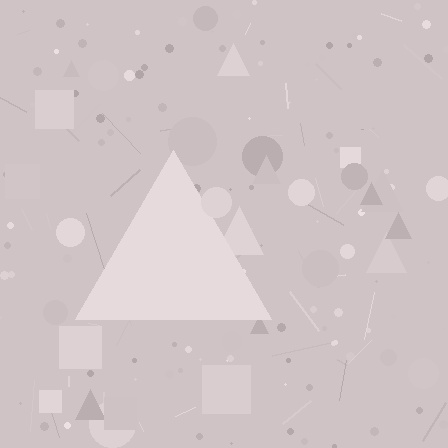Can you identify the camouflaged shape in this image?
The camouflaged shape is a triangle.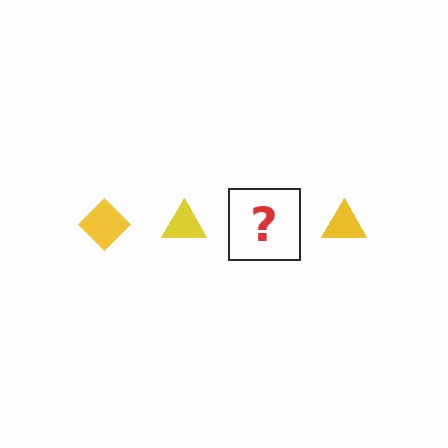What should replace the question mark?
The question mark should be replaced with a yellow diamond.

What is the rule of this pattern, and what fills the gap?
The rule is that the pattern cycles through diamond, triangle shapes in yellow. The gap should be filled with a yellow diamond.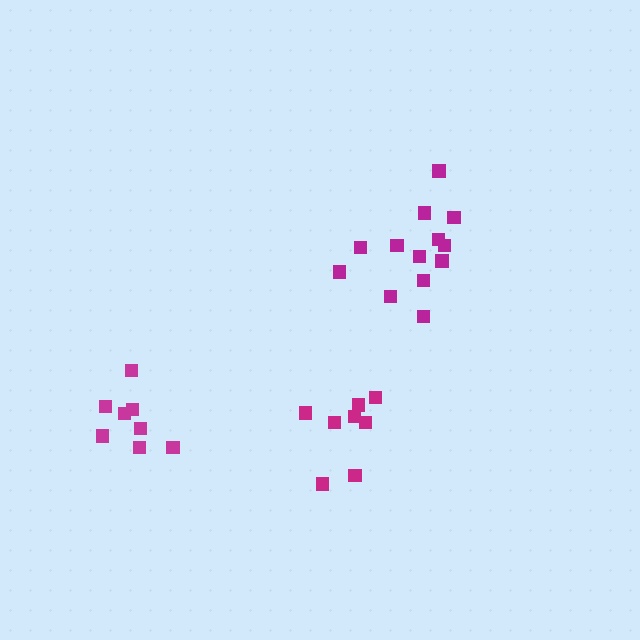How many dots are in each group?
Group 1: 13 dots, Group 2: 8 dots, Group 3: 8 dots (29 total).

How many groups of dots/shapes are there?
There are 3 groups.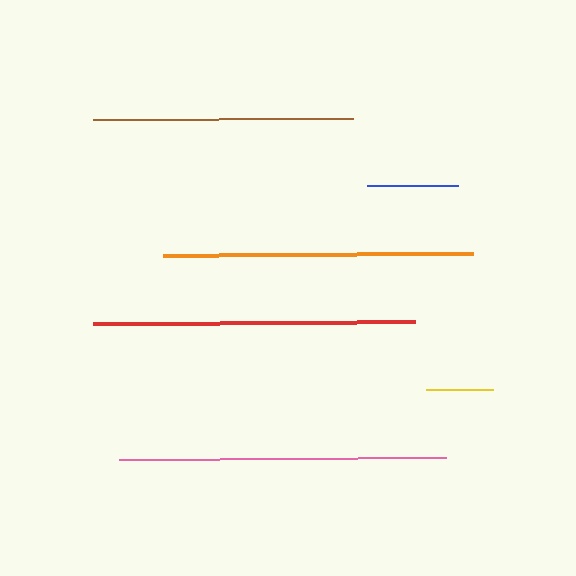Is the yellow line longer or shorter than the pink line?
The pink line is longer than the yellow line.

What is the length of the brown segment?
The brown segment is approximately 260 pixels long.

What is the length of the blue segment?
The blue segment is approximately 91 pixels long.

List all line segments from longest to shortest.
From longest to shortest: pink, red, orange, brown, blue, yellow.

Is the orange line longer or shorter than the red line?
The red line is longer than the orange line.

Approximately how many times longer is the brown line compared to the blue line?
The brown line is approximately 2.9 times the length of the blue line.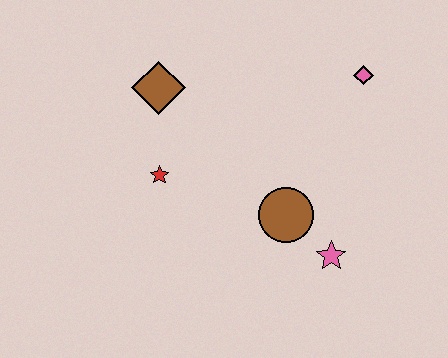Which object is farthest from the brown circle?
The brown diamond is farthest from the brown circle.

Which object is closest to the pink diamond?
The brown circle is closest to the pink diamond.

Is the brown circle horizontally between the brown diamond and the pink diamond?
Yes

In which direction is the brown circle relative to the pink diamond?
The brown circle is below the pink diamond.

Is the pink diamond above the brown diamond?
Yes